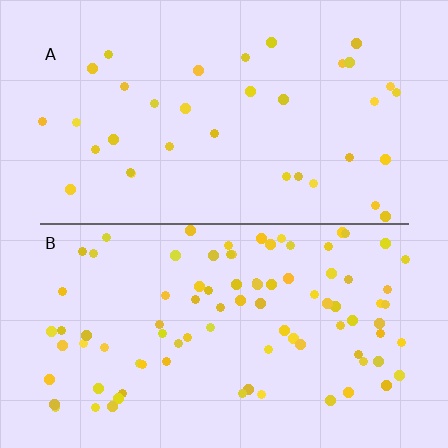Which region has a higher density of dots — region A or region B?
B (the bottom).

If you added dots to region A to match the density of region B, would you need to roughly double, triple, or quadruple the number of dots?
Approximately double.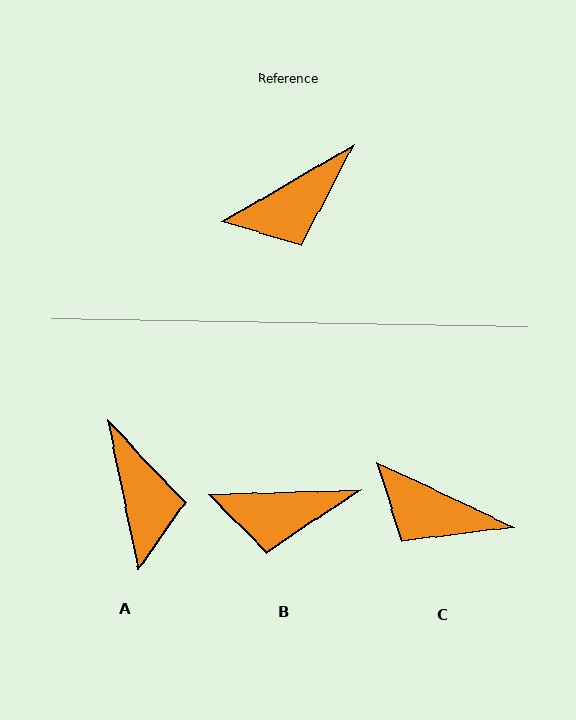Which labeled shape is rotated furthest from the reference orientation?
A, about 71 degrees away.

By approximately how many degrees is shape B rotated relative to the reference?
Approximately 29 degrees clockwise.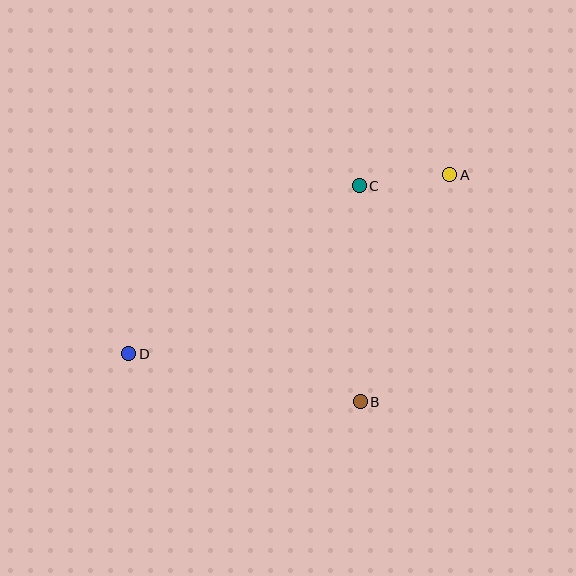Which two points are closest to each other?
Points A and C are closest to each other.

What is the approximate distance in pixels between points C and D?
The distance between C and D is approximately 285 pixels.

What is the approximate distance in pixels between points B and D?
The distance between B and D is approximately 236 pixels.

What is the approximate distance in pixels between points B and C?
The distance between B and C is approximately 216 pixels.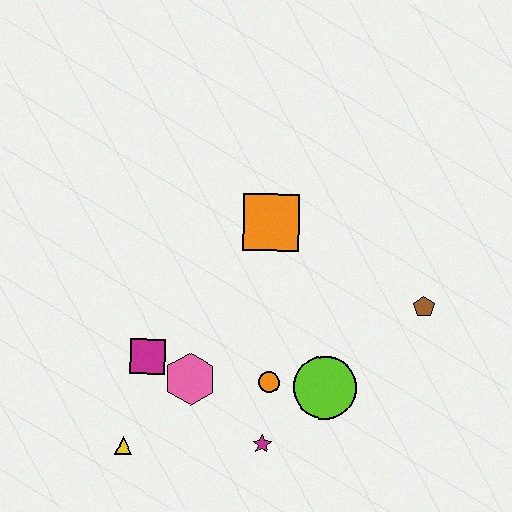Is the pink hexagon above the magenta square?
No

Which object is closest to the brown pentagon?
The lime circle is closest to the brown pentagon.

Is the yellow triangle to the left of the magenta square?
Yes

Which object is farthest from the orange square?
The yellow triangle is farthest from the orange square.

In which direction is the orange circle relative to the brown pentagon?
The orange circle is to the left of the brown pentagon.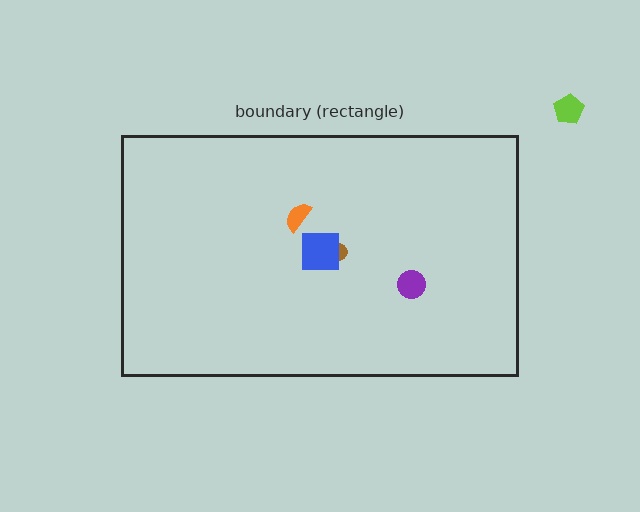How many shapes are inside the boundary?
4 inside, 1 outside.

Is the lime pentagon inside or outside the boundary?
Outside.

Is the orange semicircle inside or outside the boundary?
Inside.